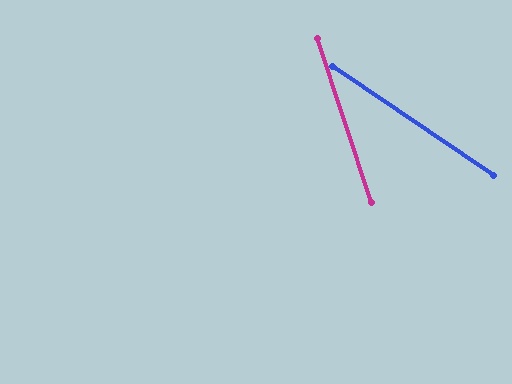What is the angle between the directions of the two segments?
Approximately 38 degrees.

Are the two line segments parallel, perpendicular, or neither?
Neither parallel nor perpendicular — they differ by about 38°.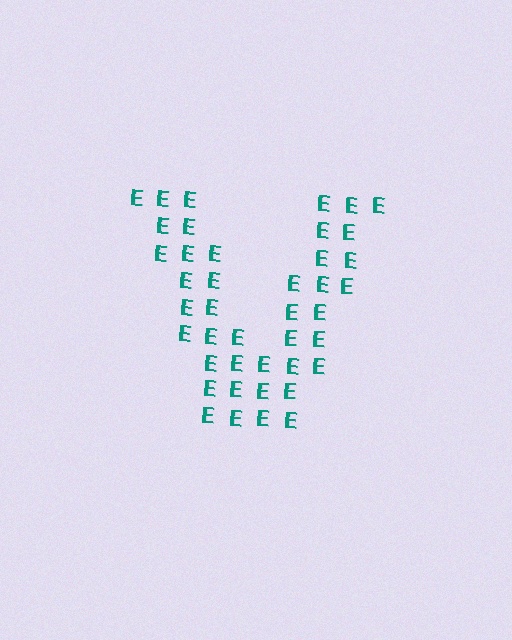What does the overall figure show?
The overall figure shows the letter V.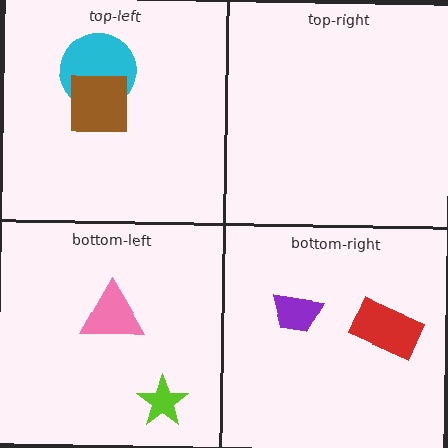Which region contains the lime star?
The bottom-left region.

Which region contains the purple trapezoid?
The bottom-right region.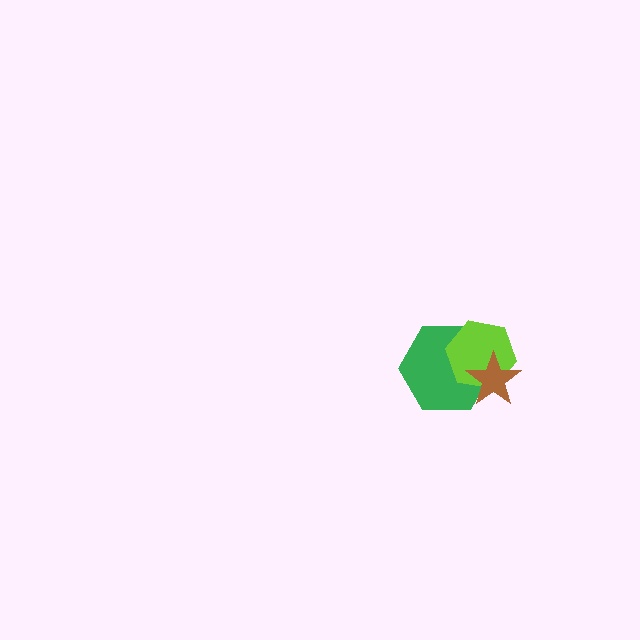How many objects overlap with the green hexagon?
2 objects overlap with the green hexagon.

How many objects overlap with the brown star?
2 objects overlap with the brown star.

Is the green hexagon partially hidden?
Yes, it is partially covered by another shape.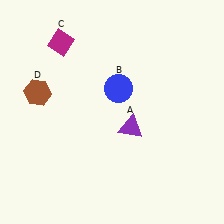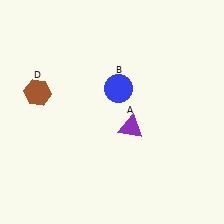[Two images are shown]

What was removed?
The magenta diamond (C) was removed in Image 2.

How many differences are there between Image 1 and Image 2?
There is 1 difference between the two images.